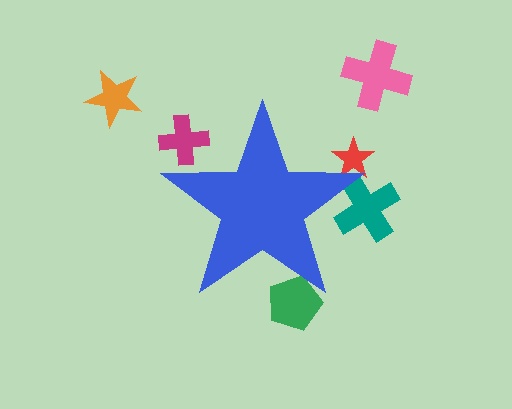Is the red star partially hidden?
Yes, the red star is partially hidden behind the blue star.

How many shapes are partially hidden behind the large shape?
4 shapes are partially hidden.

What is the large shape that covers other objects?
A blue star.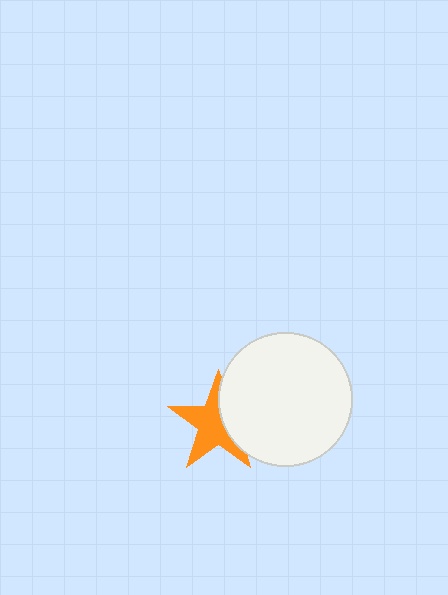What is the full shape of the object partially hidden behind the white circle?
The partially hidden object is an orange star.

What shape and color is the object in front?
The object in front is a white circle.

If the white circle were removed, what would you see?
You would see the complete orange star.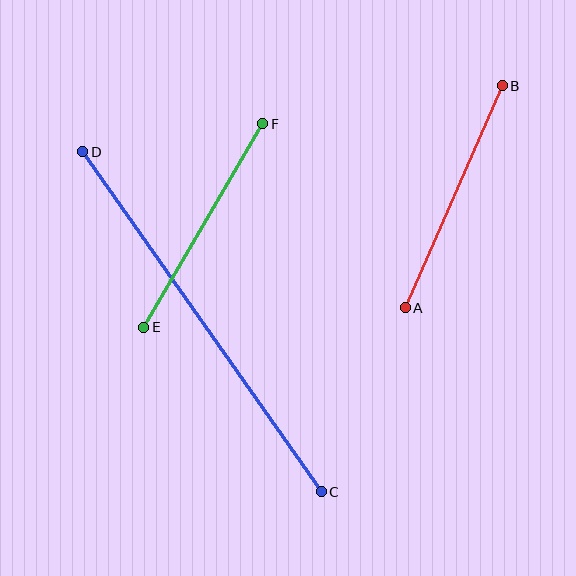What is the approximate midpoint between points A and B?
The midpoint is at approximately (454, 197) pixels.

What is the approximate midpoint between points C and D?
The midpoint is at approximately (202, 322) pixels.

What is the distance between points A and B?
The distance is approximately 242 pixels.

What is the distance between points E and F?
The distance is approximately 236 pixels.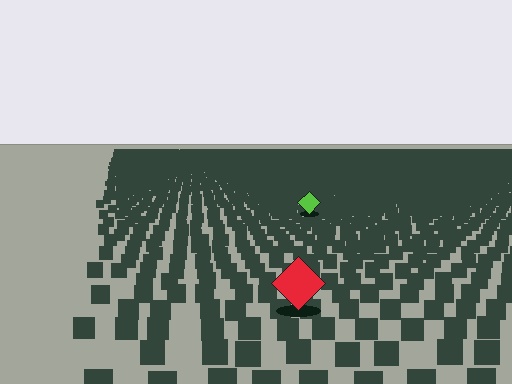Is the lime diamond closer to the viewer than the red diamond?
No. The red diamond is closer — you can tell from the texture gradient: the ground texture is coarser near it.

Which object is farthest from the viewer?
The lime diamond is farthest from the viewer. It appears smaller and the ground texture around it is denser.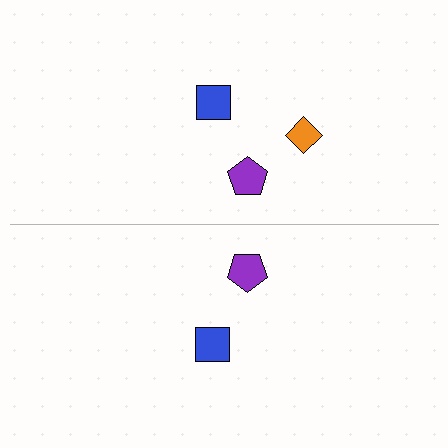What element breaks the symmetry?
A orange diamond is missing from the bottom side.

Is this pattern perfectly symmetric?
No, the pattern is not perfectly symmetric. A orange diamond is missing from the bottom side.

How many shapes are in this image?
There are 5 shapes in this image.